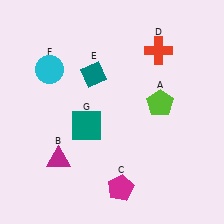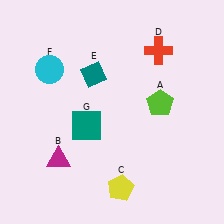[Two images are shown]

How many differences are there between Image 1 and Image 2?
There is 1 difference between the two images.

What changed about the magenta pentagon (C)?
In Image 1, C is magenta. In Image 2, it changed to yellow.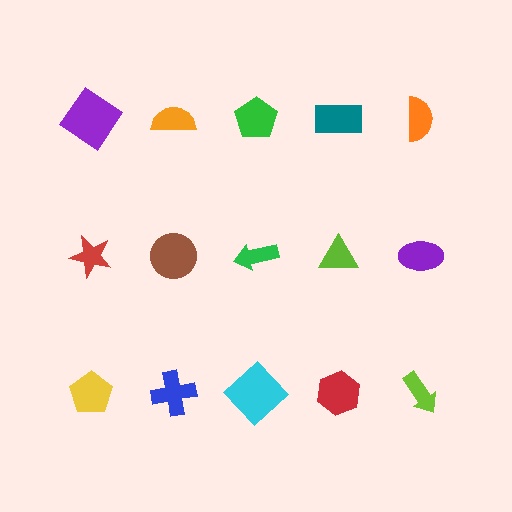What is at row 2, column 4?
A lime triangle.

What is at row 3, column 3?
A cyan diamond.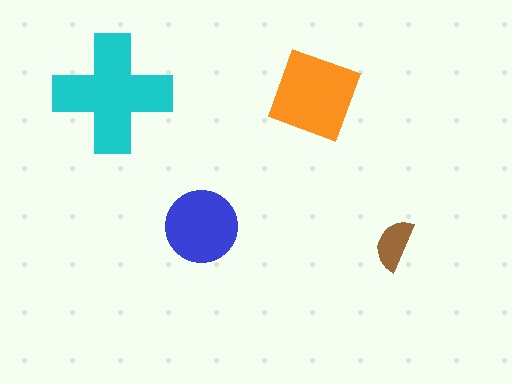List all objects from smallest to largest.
The brown semicircle, the blue circle, the orange diamond, the cyan cross.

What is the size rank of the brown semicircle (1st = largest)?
4th.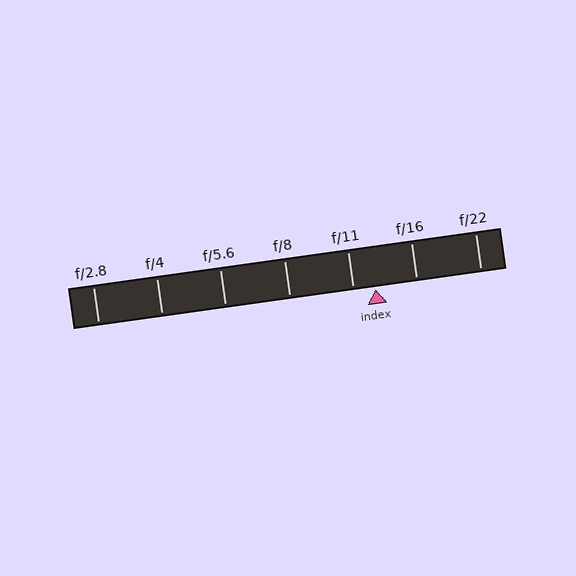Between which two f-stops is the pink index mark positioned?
The index mark is between f/11 and f/16.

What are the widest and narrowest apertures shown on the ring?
The widest aperture shown is f/2.8 and the narrowest is f/22.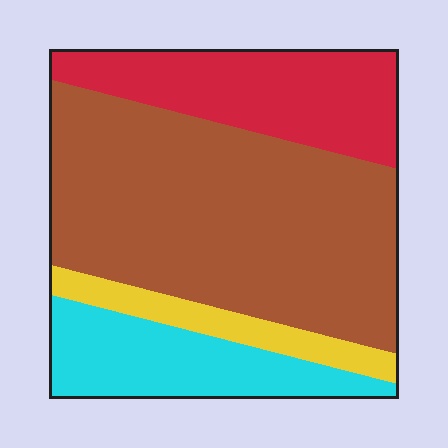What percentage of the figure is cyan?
Cyan covers around 15% of the figure.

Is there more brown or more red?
Brown.